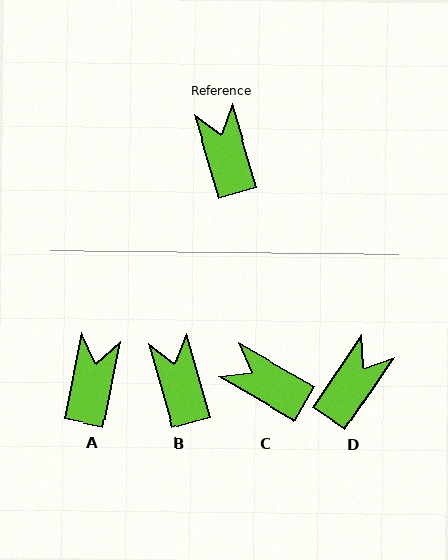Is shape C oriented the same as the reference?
No, it is off by about 44 degrees.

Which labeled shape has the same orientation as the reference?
B.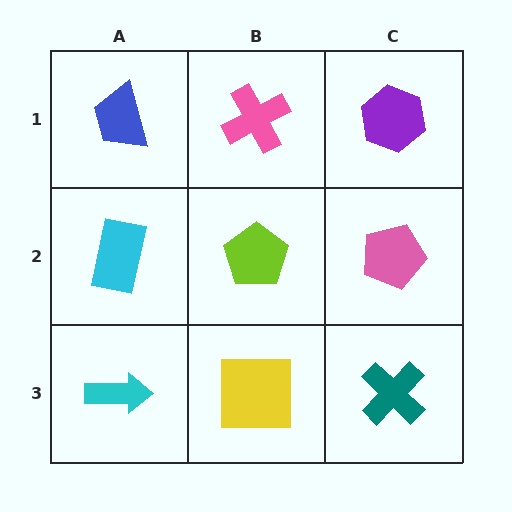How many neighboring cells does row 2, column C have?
3.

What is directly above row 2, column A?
A blue trapezoid.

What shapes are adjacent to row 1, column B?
A lime pentagon (row 2, column B), a blue trapezoid (row 1, column A), a purple hexagon (row 1, column C).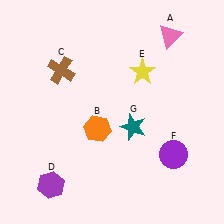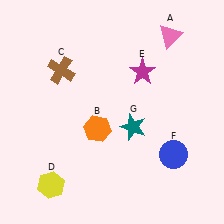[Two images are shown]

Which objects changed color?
D changed from purple to yellow. E changed from yellow to magenta. F changed from purple to blue.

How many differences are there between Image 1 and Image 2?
There are 3 differences between the two images.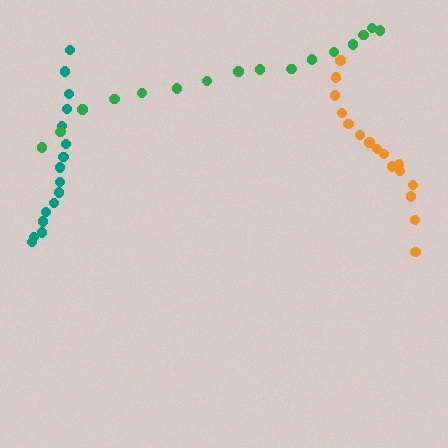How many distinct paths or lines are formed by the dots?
There are 3 distinct paths.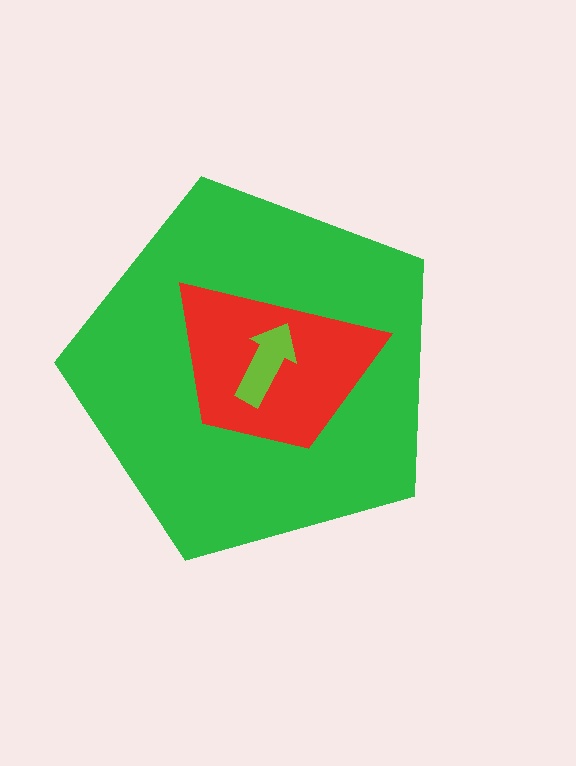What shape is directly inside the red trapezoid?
The lime arrow.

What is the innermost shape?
The lime arrow.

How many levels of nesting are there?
3.